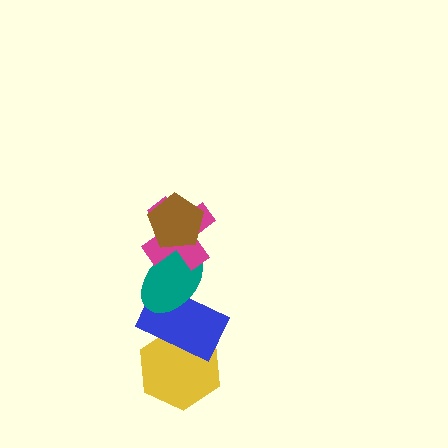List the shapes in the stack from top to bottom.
From top to bottom: the brown pentagon, the magenta cross, the teal ellipse, the blue rectangle, the yellow hexagon.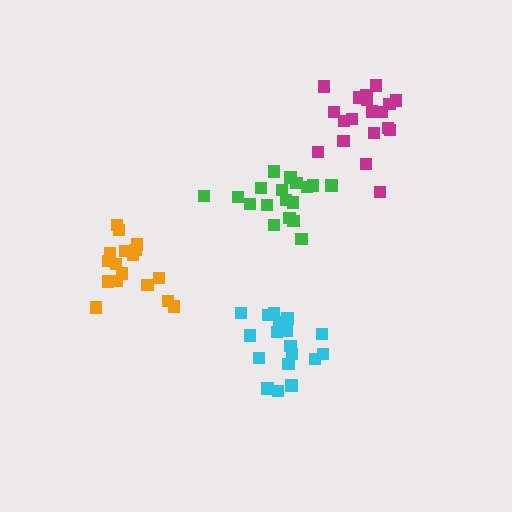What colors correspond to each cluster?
The clusters are colored: cyan, orange, magenta, green.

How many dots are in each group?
Group 1: 19 dots, Group 2: 17 dots, Group 3: 19 dots, Group 4: 18 dots (73 total).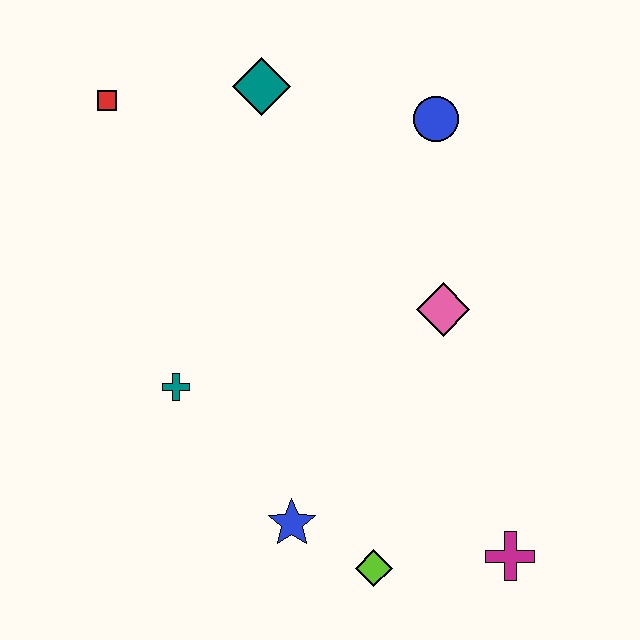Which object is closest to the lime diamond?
The blue star is closest to the lime diamond.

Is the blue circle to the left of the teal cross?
No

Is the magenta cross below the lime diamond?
No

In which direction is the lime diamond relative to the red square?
The lime diamond is below the red square.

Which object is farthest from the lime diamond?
The red square is farthest from the lime diamond.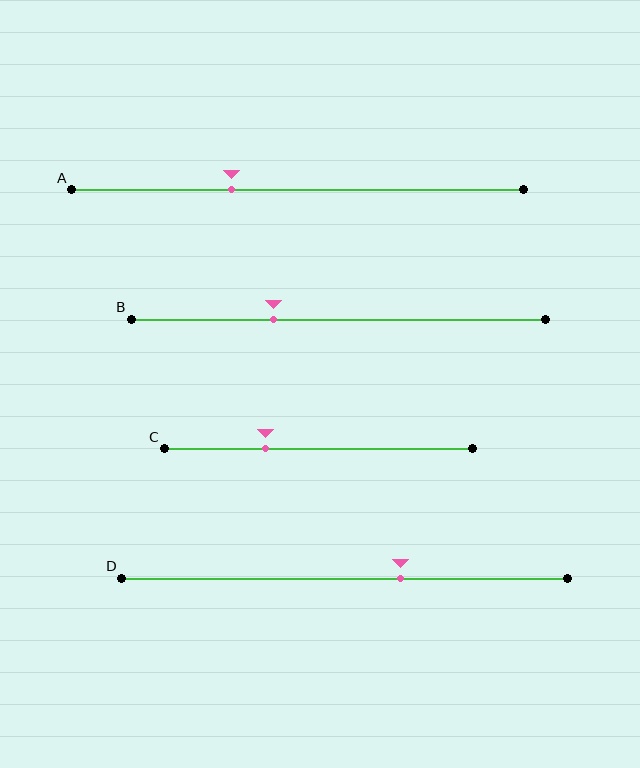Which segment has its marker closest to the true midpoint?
Segment D has its marker closest to the true midpoint.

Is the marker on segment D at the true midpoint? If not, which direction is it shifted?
No, the marker on segment D is shifted to the right by about 13% of the segment length.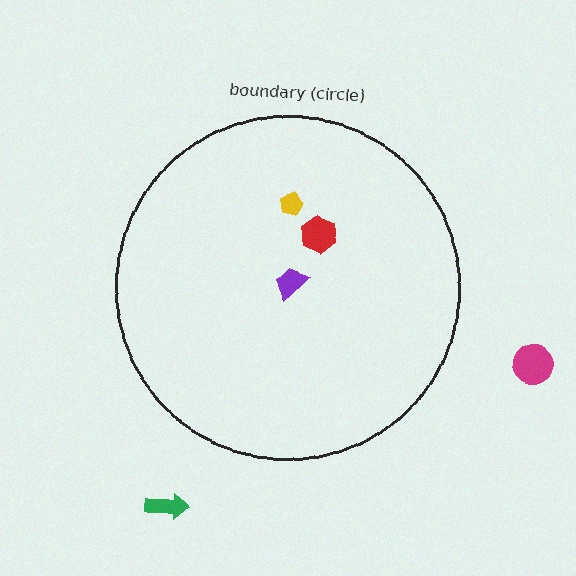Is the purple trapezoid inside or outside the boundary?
Inside.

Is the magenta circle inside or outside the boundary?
Outside.